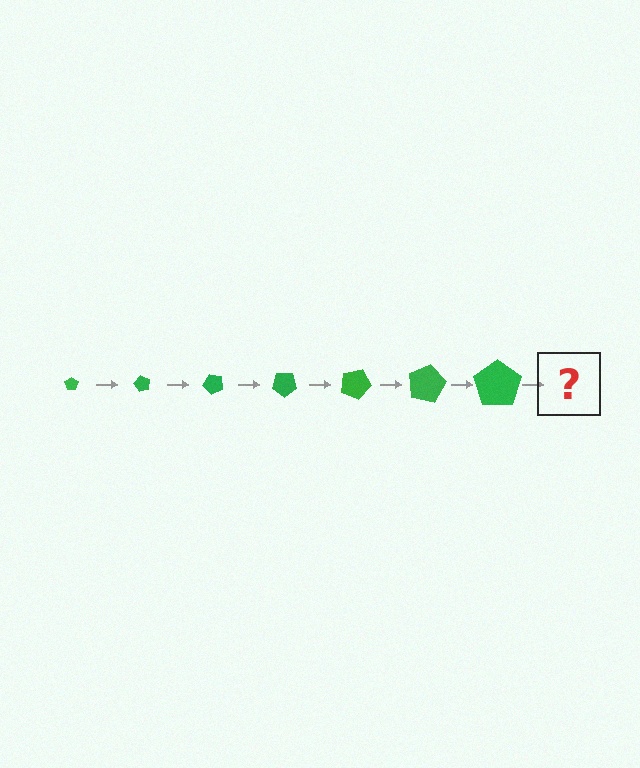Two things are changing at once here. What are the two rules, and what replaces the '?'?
The two rules are that the pentagon grows larger each step and it rotates 60 degrees each step. The '?' should be a pentagon, larger than the previous one and rotated 420 degrees from the start.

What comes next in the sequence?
The next element should be a pentagon, larger than the previous one and rotated 420 degrees from the start.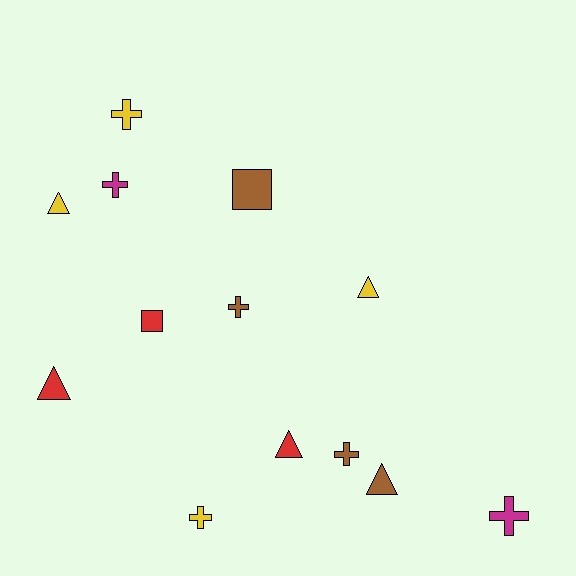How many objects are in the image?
There are 13 objects.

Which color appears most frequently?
Brown, with 4 objects.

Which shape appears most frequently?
Cross, with 6 objects.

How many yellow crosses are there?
There are 2 yellow crosses.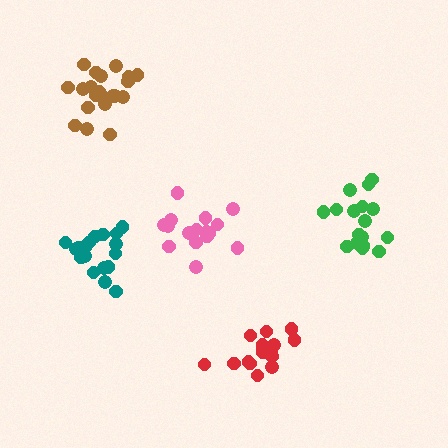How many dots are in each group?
Group 1: 18 dots, Group 2: 21 dots, Group 3: 18 dots, Group 4: 16 dots, Group 5: 16 dots (89 total).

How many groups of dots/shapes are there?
There are 5 groups.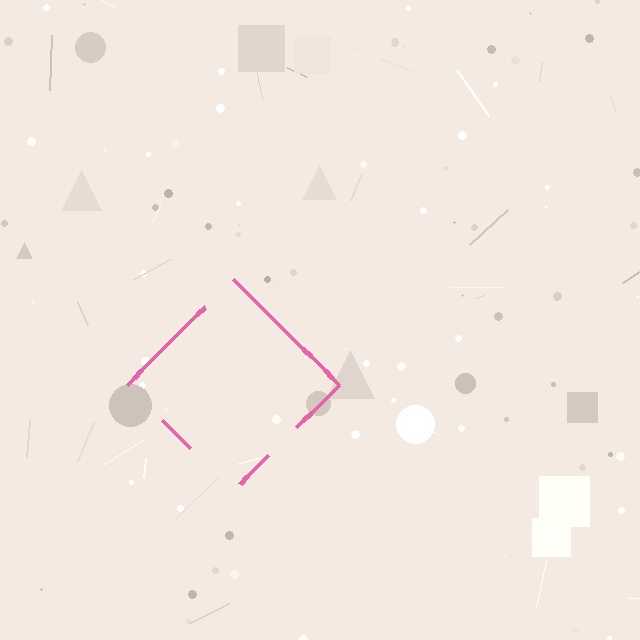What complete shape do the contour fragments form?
The contour fragments form a diamond.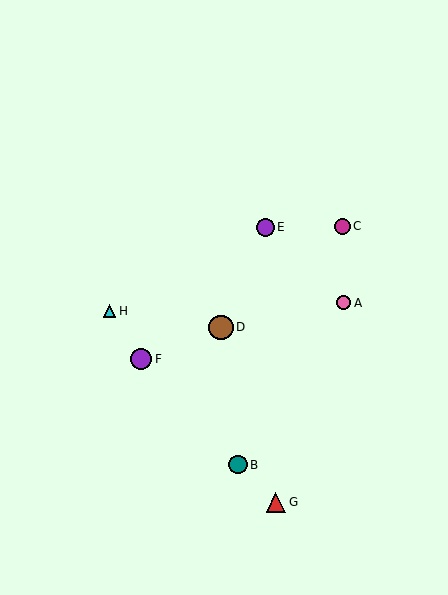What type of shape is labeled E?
Shape E is a purple circle.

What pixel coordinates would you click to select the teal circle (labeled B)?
Click at (238, 465) to select the teal circle B.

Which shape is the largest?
The brown circle (labeled D) is the largest.